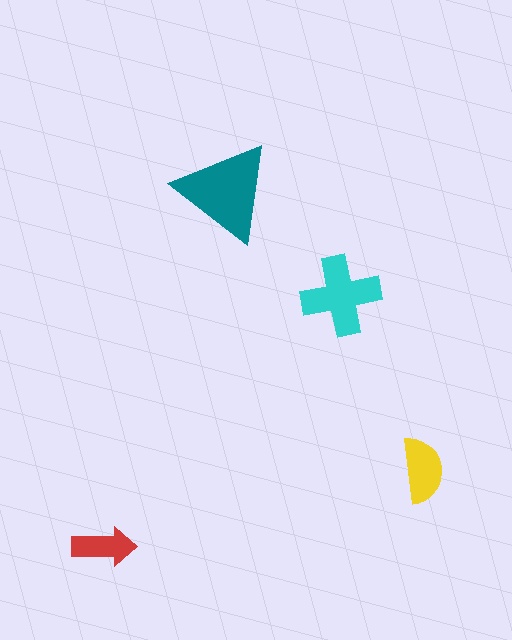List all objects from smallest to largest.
The red arrow, the yellow semicircle, the cyan cross, the teal triangle.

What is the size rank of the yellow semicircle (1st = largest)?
3rd.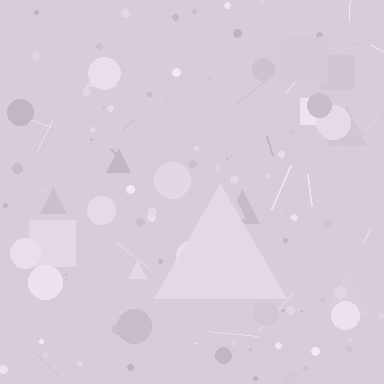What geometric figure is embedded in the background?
A triangle is embedded in the background.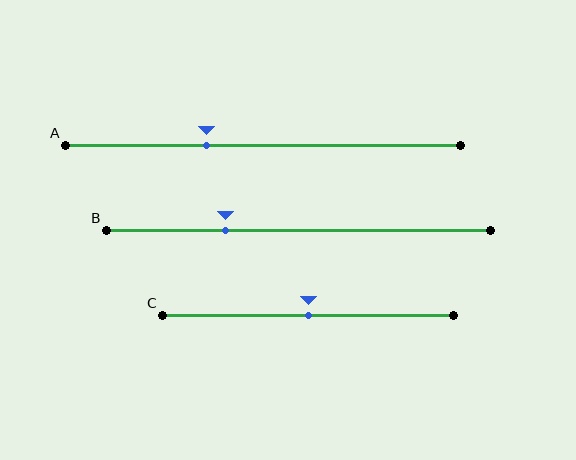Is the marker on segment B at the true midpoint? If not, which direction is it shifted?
No, the marker on segment B is shifted to the left by about 19% of the segment length.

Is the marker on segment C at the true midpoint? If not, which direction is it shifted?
Yes, the marker on segment C is at the true midpoint.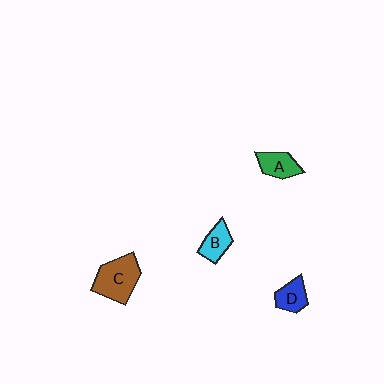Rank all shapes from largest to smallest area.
From largest to smallest: C (brown), A (green), B (cyan), D (blue).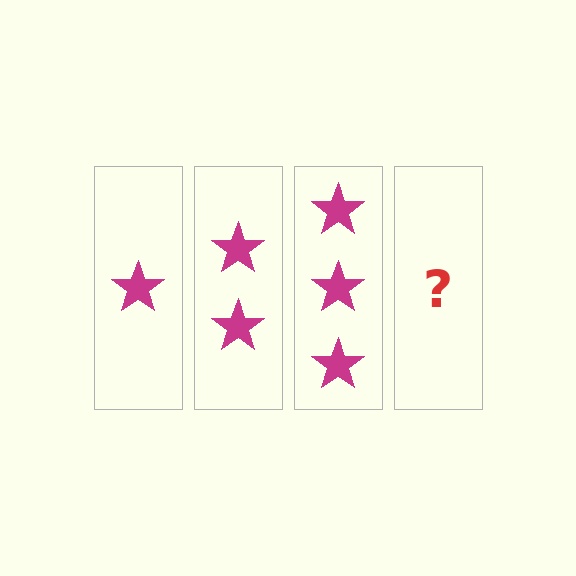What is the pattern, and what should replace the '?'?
The pattern is that each step adds one more star. The '?' should be 4 stars.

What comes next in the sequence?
The next element should be 4 stars.